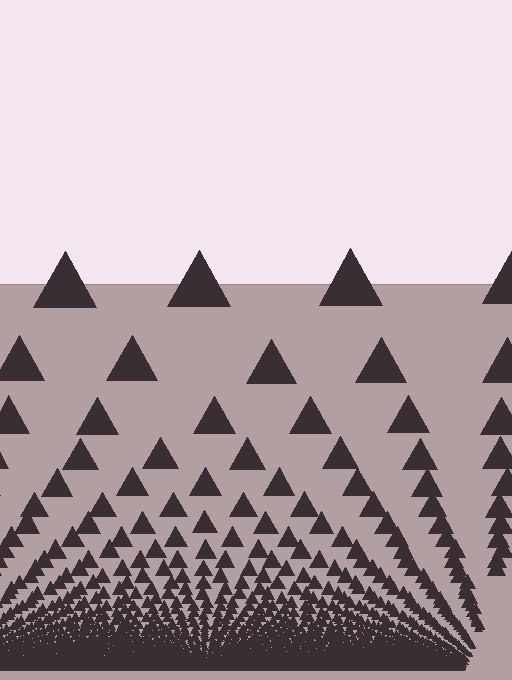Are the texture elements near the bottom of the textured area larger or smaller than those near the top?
Smaller. The gradient is inverted — elements near the bottom are smaller and denser.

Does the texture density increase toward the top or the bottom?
Density increases toward the bottom.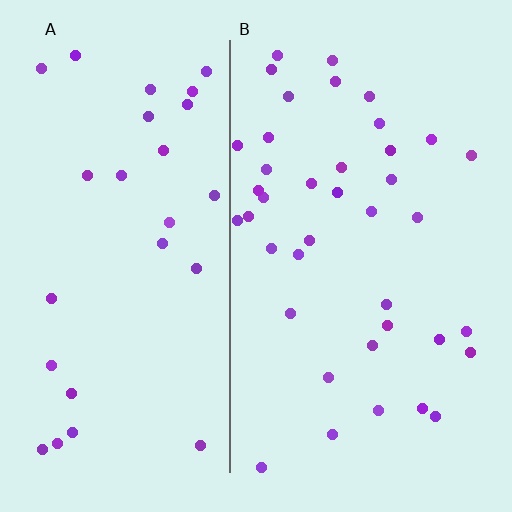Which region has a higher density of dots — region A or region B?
B (the right).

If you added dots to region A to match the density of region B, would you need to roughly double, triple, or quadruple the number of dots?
Approximately double.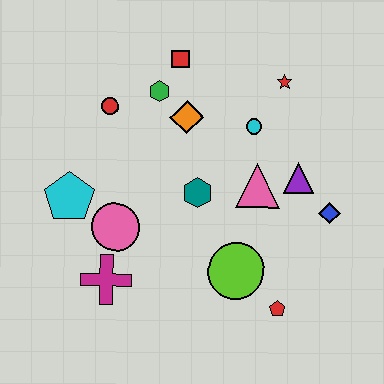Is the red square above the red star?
Yes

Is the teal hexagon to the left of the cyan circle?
Yes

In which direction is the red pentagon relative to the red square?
The red pentagon is below the red square.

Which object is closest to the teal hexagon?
The pink triangle is closest to the teal hexagon.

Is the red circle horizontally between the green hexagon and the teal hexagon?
No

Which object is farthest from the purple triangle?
The cyan pentagon is farthest from the purple triangle.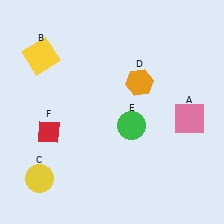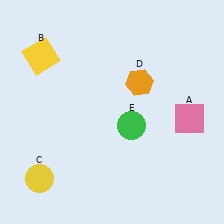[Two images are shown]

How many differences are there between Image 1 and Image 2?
There is 1 difference between the two images.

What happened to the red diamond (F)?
The red diamond (F) was removed in Image 2. It was in the bottom-left area of Image 1.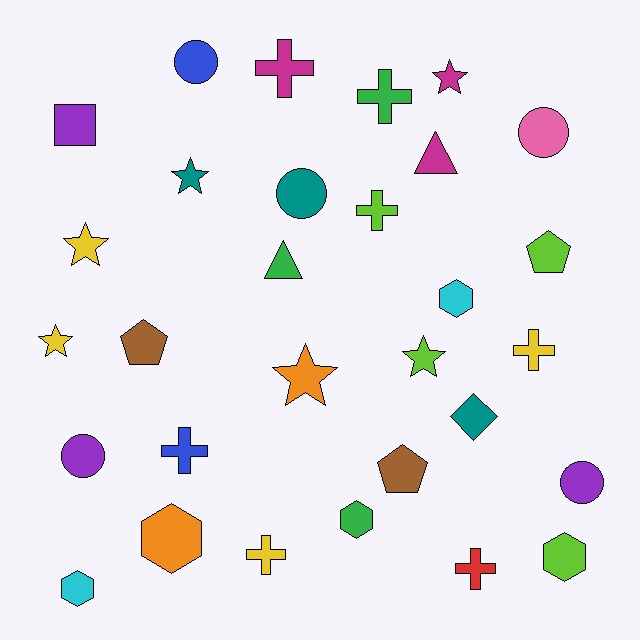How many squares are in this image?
There is 1 square.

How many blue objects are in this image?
There are 2 blue objects.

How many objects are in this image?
There are 30 objects.